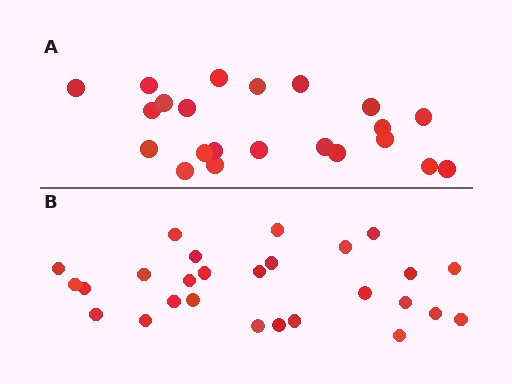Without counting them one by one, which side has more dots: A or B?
Region B (the bottom region) has more dots.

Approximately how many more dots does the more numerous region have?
Region B has about 5 more dots than region A.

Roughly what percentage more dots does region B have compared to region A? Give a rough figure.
About 25% more.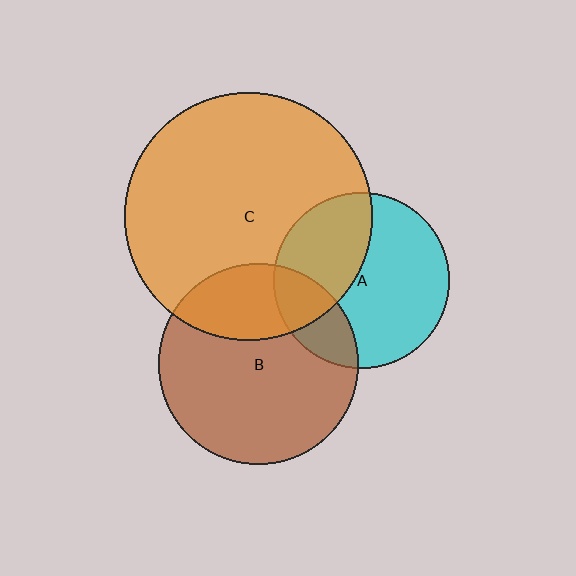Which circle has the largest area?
Circle C (orange).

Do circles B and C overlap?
Yes.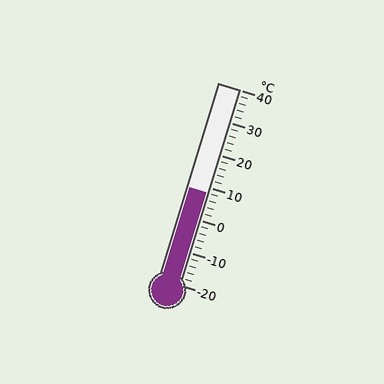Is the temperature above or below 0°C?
The temperature is above 0°C.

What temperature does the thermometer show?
The thermometer shows approximately 8°C.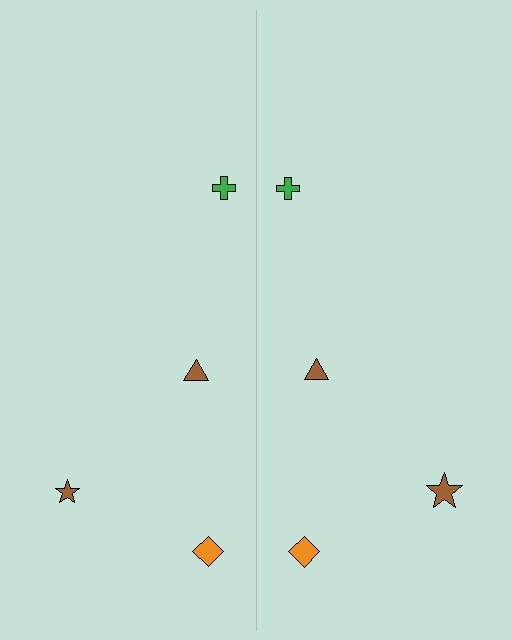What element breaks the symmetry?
The brown star on the right side has a different size than its mirror counterpart.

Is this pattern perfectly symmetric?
No, the pattern is not perfectly symmetric. The brown star on the right side has a different size than its mirror counterpart.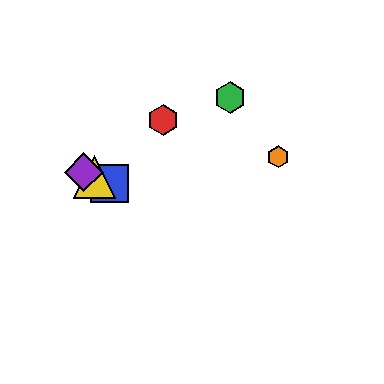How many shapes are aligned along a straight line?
3 shapes (the blue square, the yellow triangle, the purple diamond) are aligned along a straight line.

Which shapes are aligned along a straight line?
The blue square, the yellow triangle, the purple diamond are aligned along a straight line.